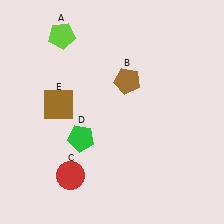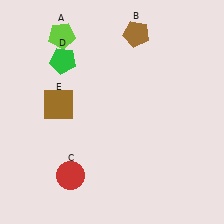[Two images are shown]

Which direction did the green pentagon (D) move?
The green pentagon (D) moved up.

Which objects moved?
The objects that moved are: the brown pentagon (B), the green pentagon (D).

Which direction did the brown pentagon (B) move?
The brown pentagon (B) moved up.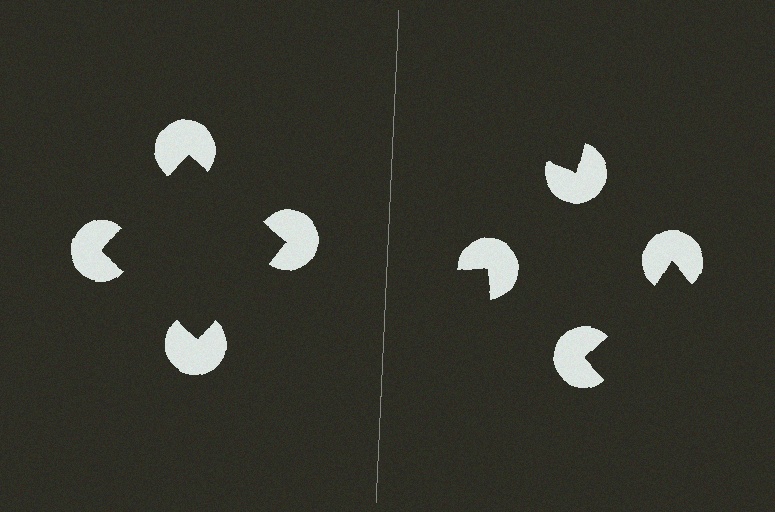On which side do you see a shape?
An illusory square appears on the left side. On the right side the wedge cuts are rotated, so no coherent shape forms.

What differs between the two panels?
The pac-man discs are positioned identically on both sides; only the wedge orientations differ. On the left they align to a square; on the right they are misaligned.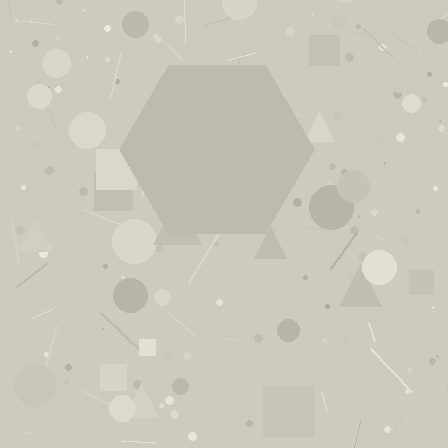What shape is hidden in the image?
A hexagon is hidden in the image.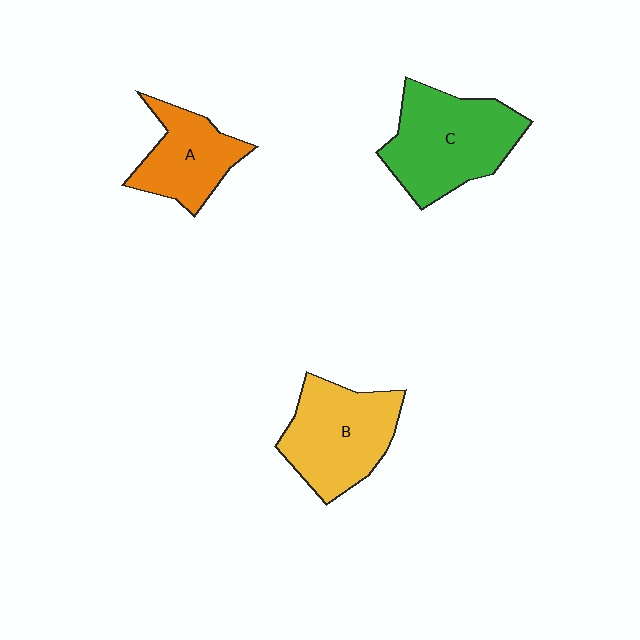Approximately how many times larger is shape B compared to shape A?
Approximately 1.4 times.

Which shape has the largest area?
Shape C (green).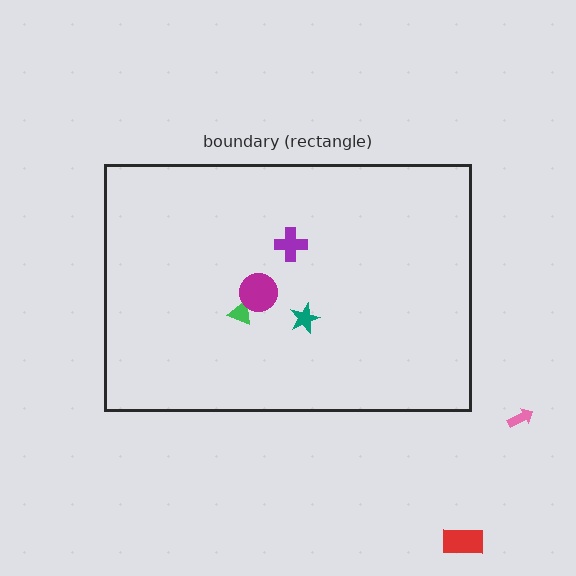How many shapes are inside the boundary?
4 inside, 2 outside.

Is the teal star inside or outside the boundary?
Inside.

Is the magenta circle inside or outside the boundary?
Inside.